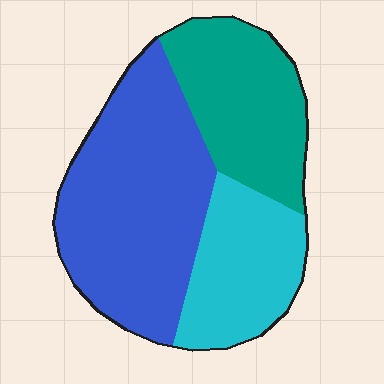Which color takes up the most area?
Blue, at roughly 50%.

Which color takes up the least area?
Cyan, at roughly 25%.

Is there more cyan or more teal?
Teal.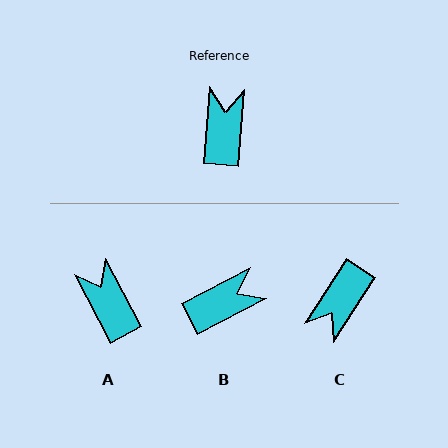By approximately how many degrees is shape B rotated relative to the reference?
Approximately 58 degrees clockwise.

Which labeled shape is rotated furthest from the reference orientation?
C, about 152 degrees away.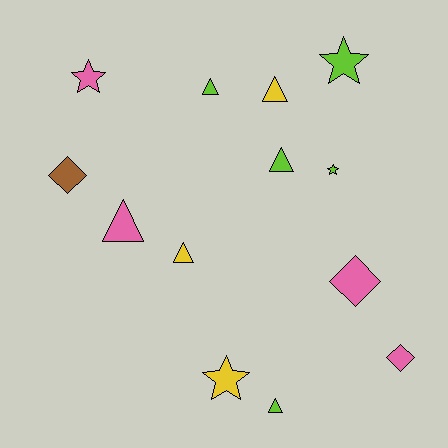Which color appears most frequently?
Lime, with 5 objects.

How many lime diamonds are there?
There are no lime diamonds.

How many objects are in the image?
There are 13 objects.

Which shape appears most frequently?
Triangle, with 6 objects.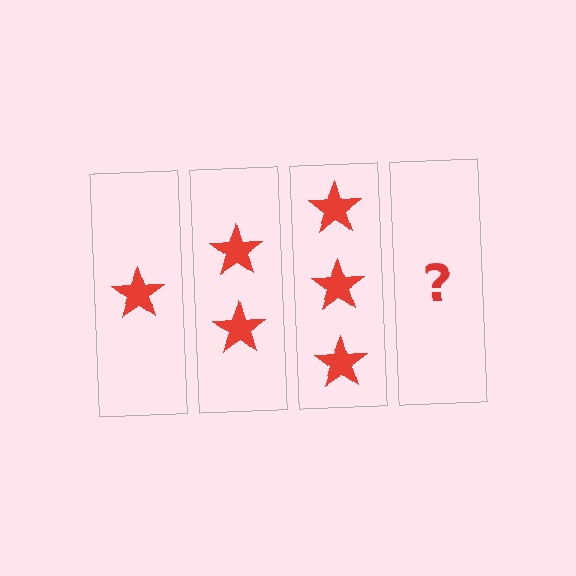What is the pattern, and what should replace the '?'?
The pattern is that each step adds one more star. The '?' should be 4 stars.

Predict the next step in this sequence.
The next step is 4 stars.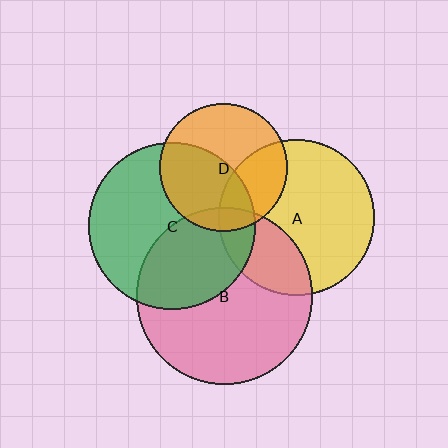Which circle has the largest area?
Circle B (pink).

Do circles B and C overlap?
Yes.